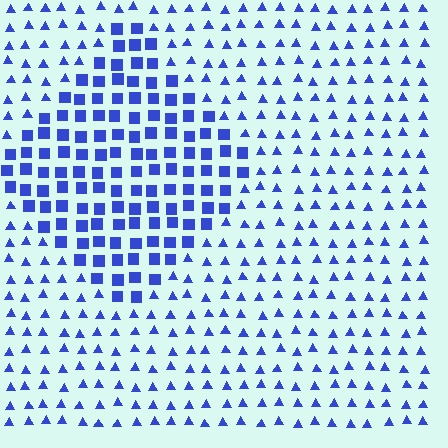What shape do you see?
I see a diamond.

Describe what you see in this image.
The image is filled with small blue elements arranged in a uniform grid. A diamond-shaped region contains squares, while the surrounding area contains triangles. The boundary is defined purely by the change in element shape.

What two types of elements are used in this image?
The image uses squares inside the diamond region and triangles outside it.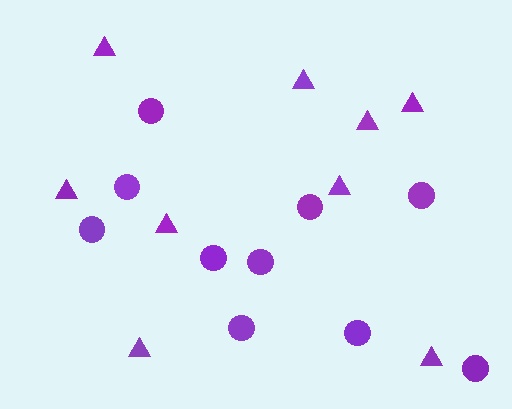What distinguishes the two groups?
There are 2 groups: one group of circles (10) and one group of triangles (9).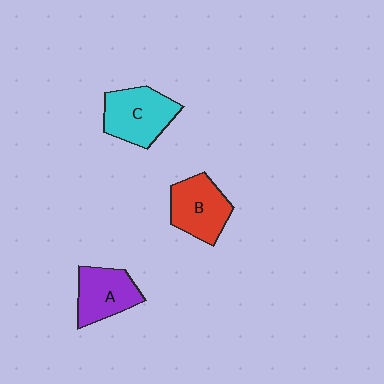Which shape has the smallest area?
Shape A (purple).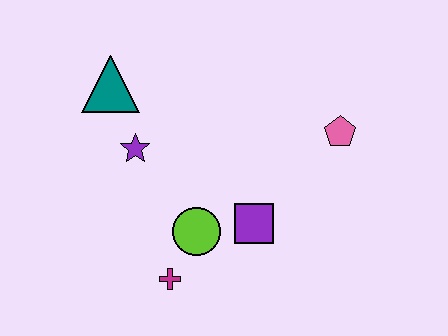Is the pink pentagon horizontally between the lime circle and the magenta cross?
No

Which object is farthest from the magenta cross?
The pink pentagon is farthest from the magenta cross.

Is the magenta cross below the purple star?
Yes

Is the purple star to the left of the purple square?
Yes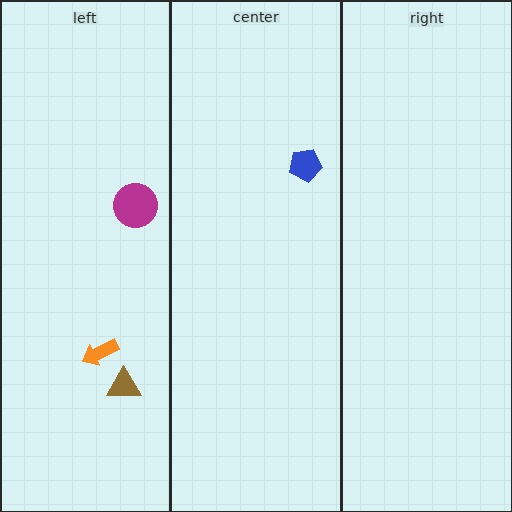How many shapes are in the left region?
3.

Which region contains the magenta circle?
The left region.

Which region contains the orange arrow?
The left region.